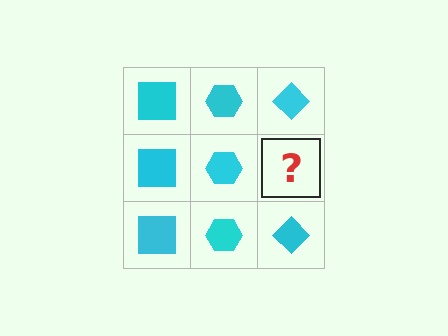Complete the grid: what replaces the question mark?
The question mark should be replaced with a cyan diamond.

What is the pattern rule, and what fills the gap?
The rule is that each column has a consistent shape. The gap should be filled with a cyan diamond.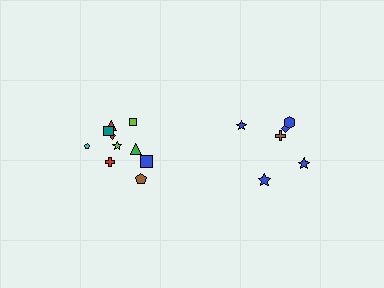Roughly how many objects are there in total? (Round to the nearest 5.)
Roughly 15 objects in total.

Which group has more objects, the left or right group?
The left group.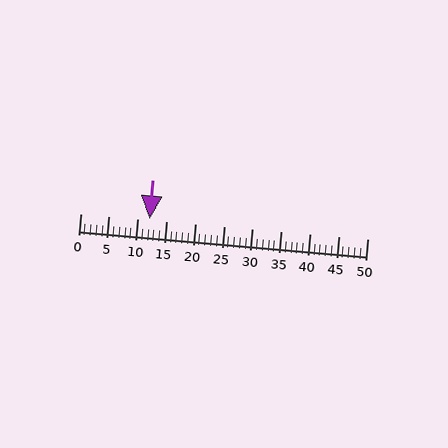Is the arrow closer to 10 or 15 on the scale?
The arrow is closer to 10.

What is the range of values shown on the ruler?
The ruler shows values from 0 to 50.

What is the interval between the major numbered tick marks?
The major tick marks are spaced 5 units apart.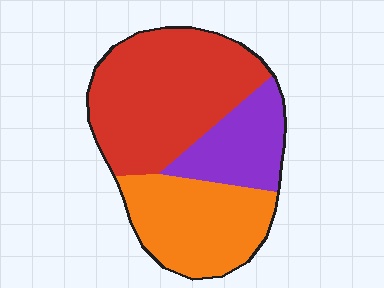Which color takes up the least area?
Purple, at roughly 20%.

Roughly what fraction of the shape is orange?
Orange takes up between a quarter and a half of the shape.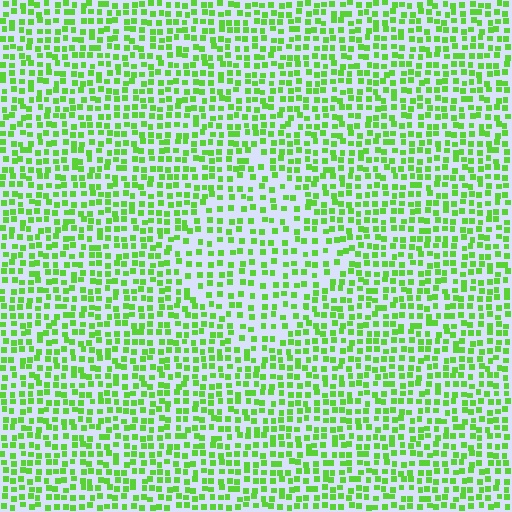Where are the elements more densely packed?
The elements are more densely packed outside the diamond boundary.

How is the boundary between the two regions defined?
The boundary is defined by a change in element density (approximately 1.5x ratio). All elements are the same color, size, and shape.